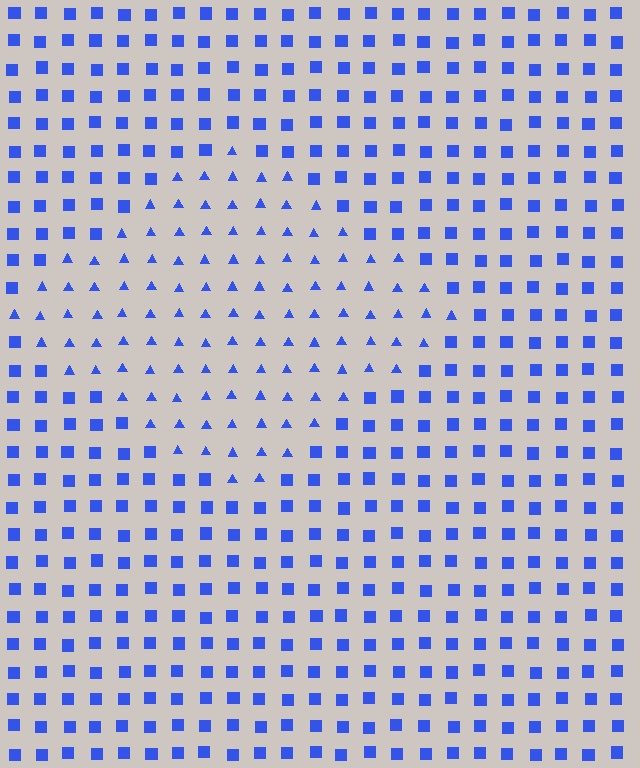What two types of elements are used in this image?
The image uses triangles inside the diamond region and squares outside it.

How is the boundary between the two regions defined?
The boundary is defined by a change in element shape: triangles inside vs. squares outside. All elements share the same color and spacing.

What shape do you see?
I see a diamond.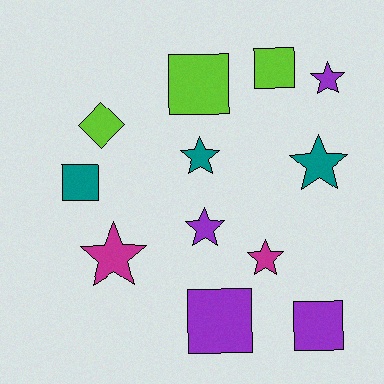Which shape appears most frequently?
Star, with 6 objects.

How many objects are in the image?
There are 12 objects.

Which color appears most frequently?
Purple, with 4 objects.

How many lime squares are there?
There are 2 lime squares.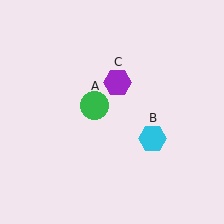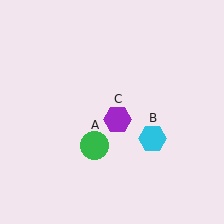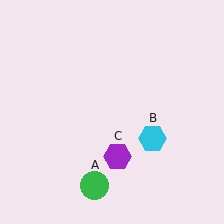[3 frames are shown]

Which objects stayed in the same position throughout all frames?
Cyan hexagon (object B) remained stationary.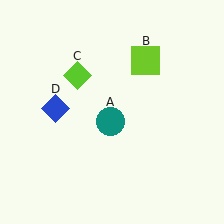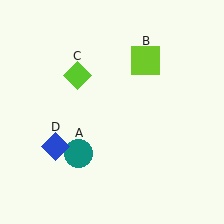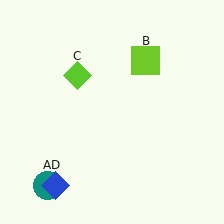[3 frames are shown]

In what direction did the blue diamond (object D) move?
The blue diamond (object D) moved down.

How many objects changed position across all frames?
2 objects changed position: teal circle (object A), blue diamond (object D).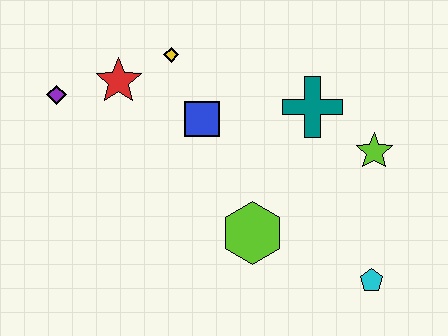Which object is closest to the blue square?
The yellow diamond is closest to the blue square.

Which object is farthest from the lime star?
The purple diamond is farthest from the lime star.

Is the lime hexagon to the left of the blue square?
No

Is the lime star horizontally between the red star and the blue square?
No